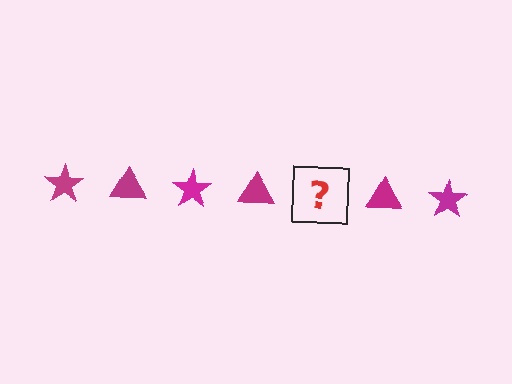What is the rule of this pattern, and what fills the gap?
The rule is that the pattern cycles through star, triangle shapes in magenta. The gap should be filled with a magenta star.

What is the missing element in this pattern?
The missing element is a magenta star.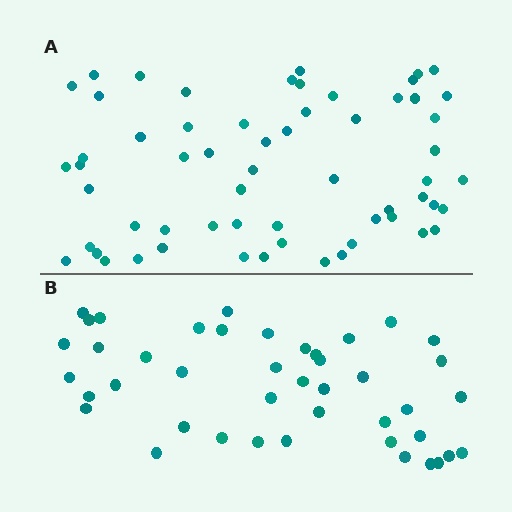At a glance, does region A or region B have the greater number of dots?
Region A (the top region) has more dots.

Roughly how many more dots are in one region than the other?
Region A has approximately 15 more dots than region B.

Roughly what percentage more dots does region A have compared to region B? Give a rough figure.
About 40% more.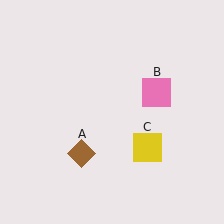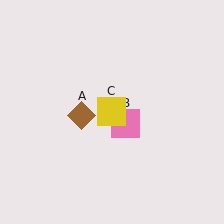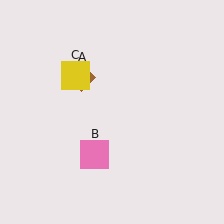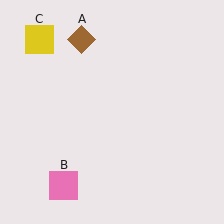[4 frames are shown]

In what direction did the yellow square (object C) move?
The yellow square (object C) moved up and to the left.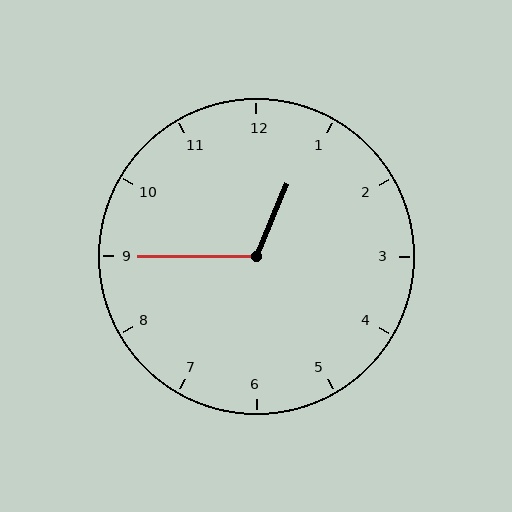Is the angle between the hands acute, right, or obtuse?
It is obtuse.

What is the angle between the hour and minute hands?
Approximately 112 degrees.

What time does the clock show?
12:45.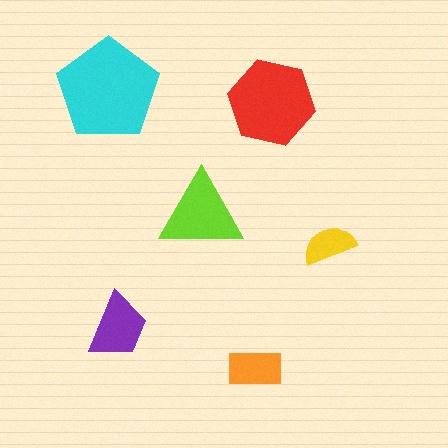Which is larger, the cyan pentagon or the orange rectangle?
The cyan pentagon.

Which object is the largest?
The cyan pentagon.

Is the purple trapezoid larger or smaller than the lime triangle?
Smaller.